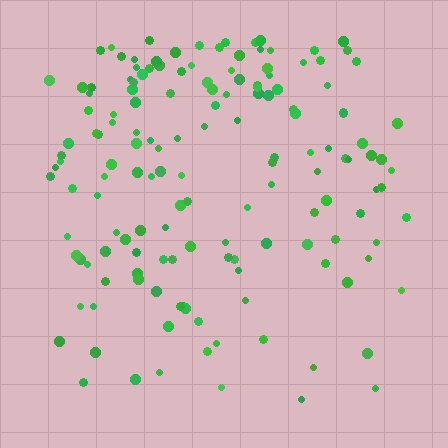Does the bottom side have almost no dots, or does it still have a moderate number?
Still a moderate number, just noticeably fewer than the top.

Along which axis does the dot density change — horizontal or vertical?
Vertical.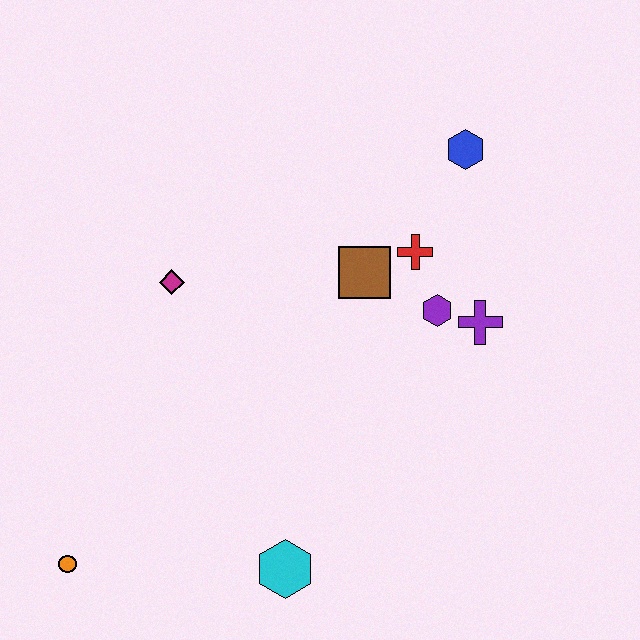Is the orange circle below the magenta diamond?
Yes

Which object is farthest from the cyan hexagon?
The blue hexagon is farthest from the cyan hexagon.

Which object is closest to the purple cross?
The purple hexagon is closest to the purple cross.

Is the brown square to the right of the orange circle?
Yes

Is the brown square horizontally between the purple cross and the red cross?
No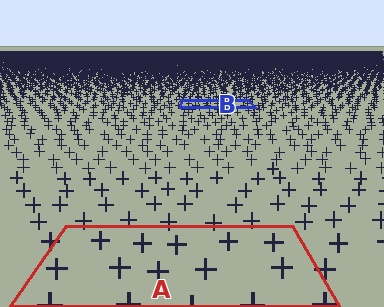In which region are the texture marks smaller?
The texture marks are smaller in region B, because it is farther away.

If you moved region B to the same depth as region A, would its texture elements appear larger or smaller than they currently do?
They would appear larger. At a closer depth, the same texture elements are projected at a bigger on-screen size.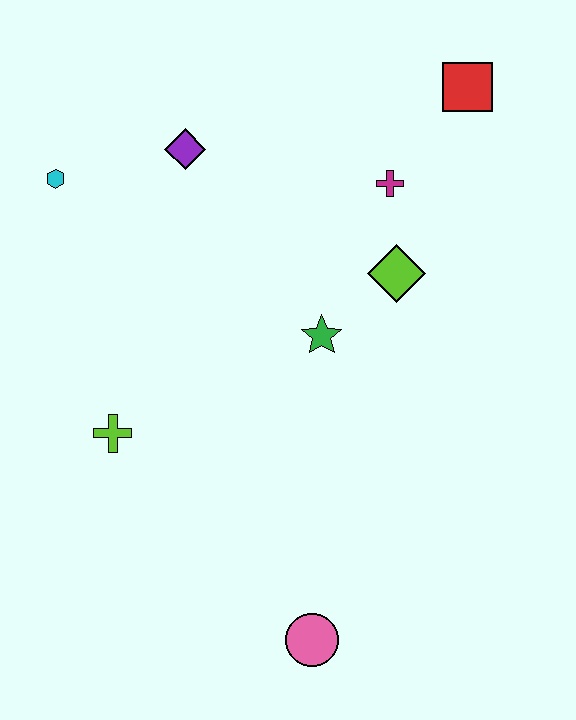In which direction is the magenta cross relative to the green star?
The magenta cross is above the green star.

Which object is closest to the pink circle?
The lime cross is closest to the pink circle.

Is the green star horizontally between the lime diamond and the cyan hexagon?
Yes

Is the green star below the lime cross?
No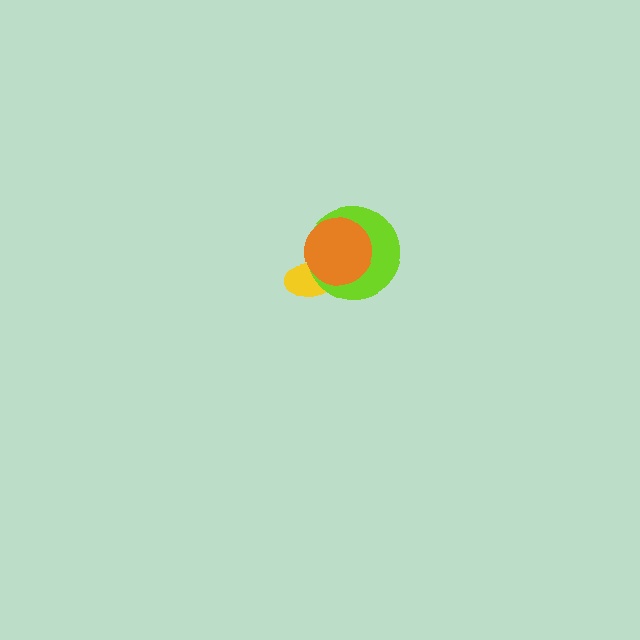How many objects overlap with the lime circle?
2 objects overlap with the lime circle.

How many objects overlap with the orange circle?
2 objects overlap with the orange circle.